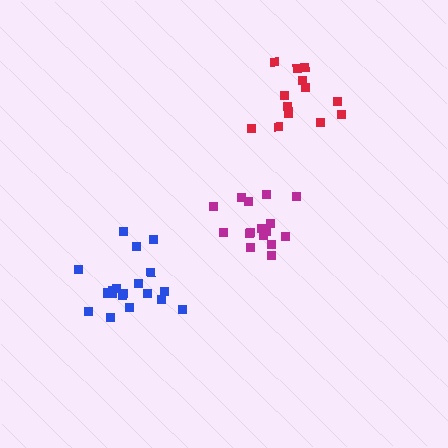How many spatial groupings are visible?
There are 3 spatial groupings.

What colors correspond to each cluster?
The clusters are colored: magenta, blue, red.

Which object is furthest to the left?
The blue cluster is leftmost.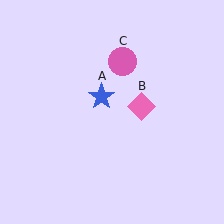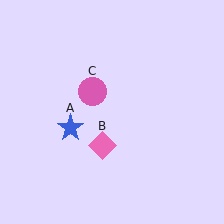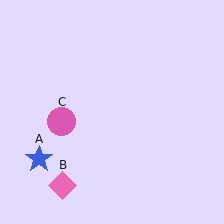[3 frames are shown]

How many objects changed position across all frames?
3 objects changed position: blue star (object A), pink diamond (object B), pink circle (object C).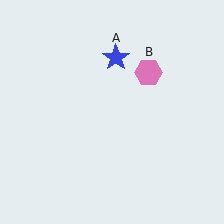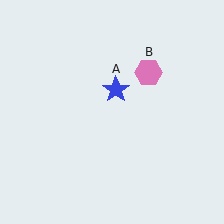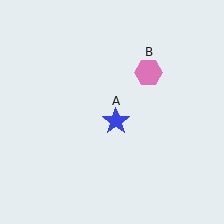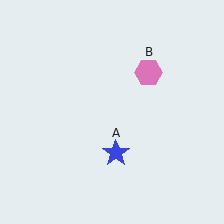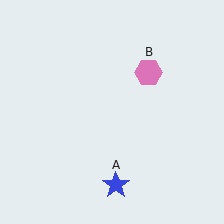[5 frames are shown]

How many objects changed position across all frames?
1 object changed position: blue star (object A).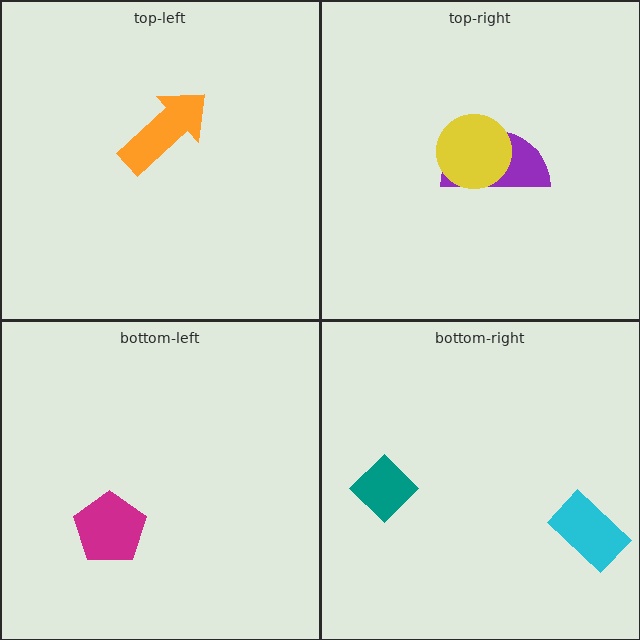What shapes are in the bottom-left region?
The magenta pentagon.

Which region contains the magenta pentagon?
The bottom-left region.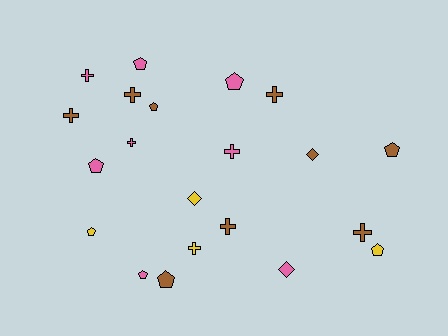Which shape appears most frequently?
Cross, with 9 objects.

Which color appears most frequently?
Brown, with 9 objects.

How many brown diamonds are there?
There is 1 brown diamond.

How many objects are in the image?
There are 21 objects.